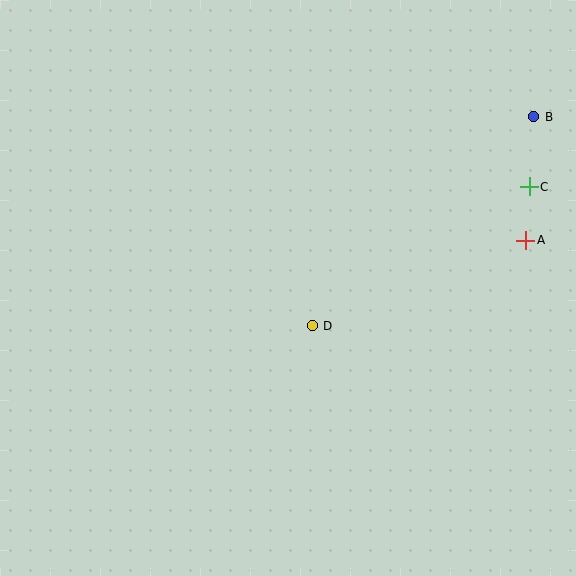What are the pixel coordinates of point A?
Point A is at (526, 240).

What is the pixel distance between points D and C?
The distance between D and C is 257 pixels.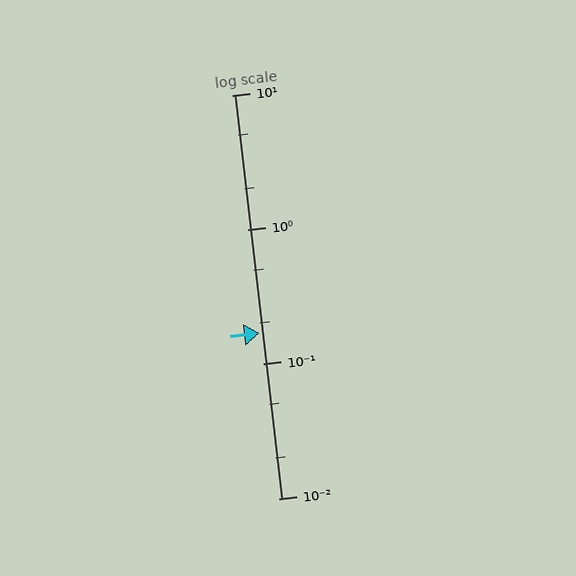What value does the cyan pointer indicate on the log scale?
The pointer indicates approximately 0.17.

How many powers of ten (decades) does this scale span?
The scale spans 3 decades, from 0.01 to 10.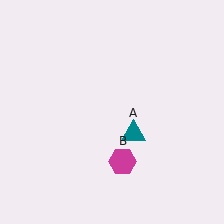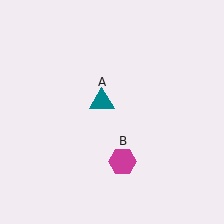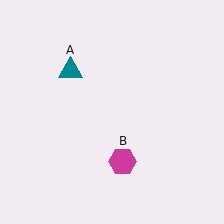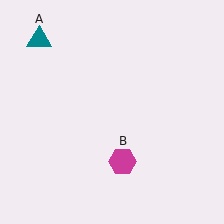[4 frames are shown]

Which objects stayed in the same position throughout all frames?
Magenta hexagon (object B) remained stationary.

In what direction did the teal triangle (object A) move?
The teal triangle (object A) moved up and to the left.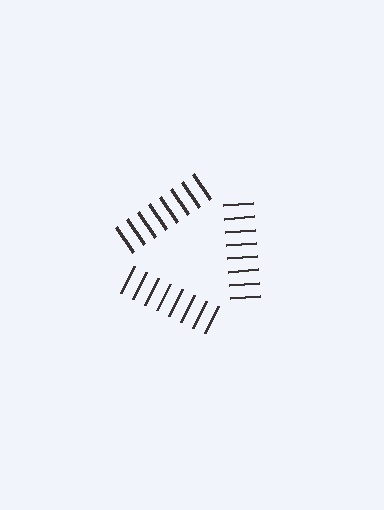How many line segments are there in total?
24 — 8 along each of the 3 edges.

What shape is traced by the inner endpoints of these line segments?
An illusory triangle — the line segments terminate on its edges but no continuous stroke is drawn.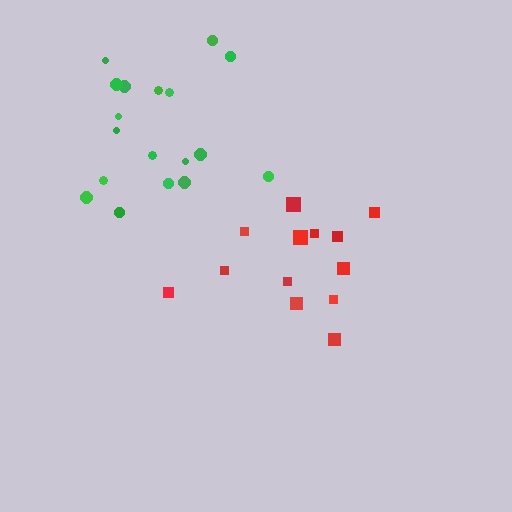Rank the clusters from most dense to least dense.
green, red.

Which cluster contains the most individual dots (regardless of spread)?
Green (18).